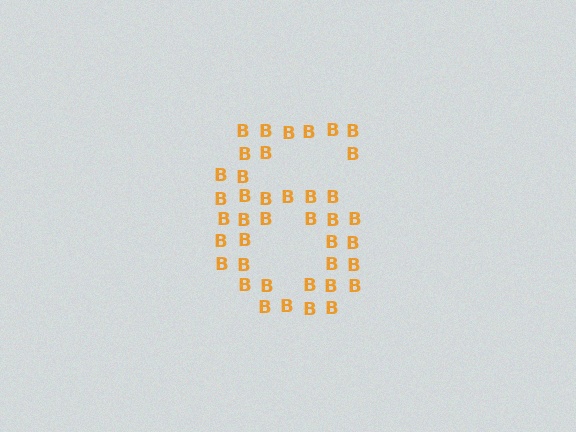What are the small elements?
The small elements are letter B's.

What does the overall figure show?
The overall figure shows the digit 6.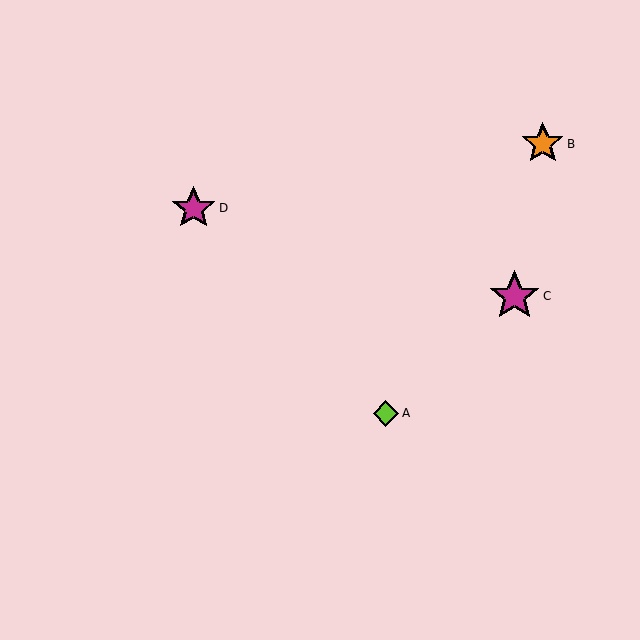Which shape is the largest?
The magenta star (labeled C) is the largest.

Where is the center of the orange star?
The center of the orange star is at (543, 144).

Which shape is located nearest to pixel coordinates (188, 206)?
The magenta star (labeled D) at (194, 208) is nearest to that location.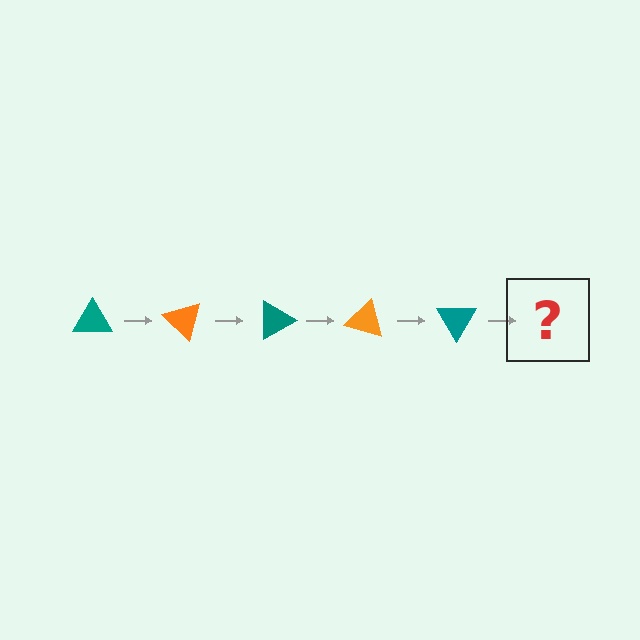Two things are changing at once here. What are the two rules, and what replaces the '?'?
The two rules are that it rotates 45 degrees each step and the color cycles through teal and orange. The '?' should be an orange triangle, rotated 225 degrees from the start.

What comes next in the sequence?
The next element should be an orange triangle, rotated 225 degrees from the start.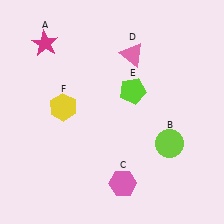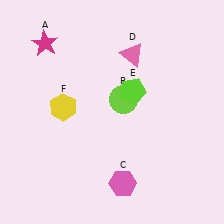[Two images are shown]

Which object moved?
The lime circle (B) moved left.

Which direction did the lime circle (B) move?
The lime circle (B) moved left.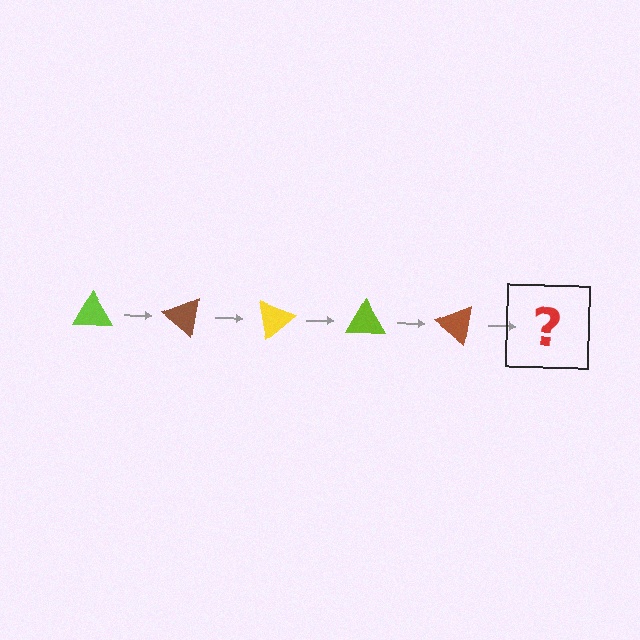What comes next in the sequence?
The next element should be a yellow triangle, rotated 200 degrees from the start.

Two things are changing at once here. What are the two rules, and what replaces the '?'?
The two rules are that it rotates 40 degrees each step and the color cycles through lime, brown, and yellow. The '?' should be a yellow triangle, rotated 200 degrees from the start.